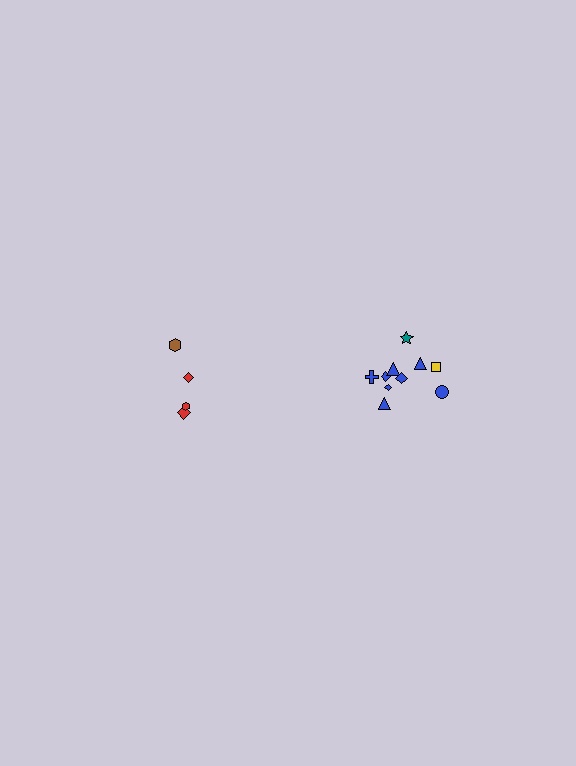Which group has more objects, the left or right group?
The right group.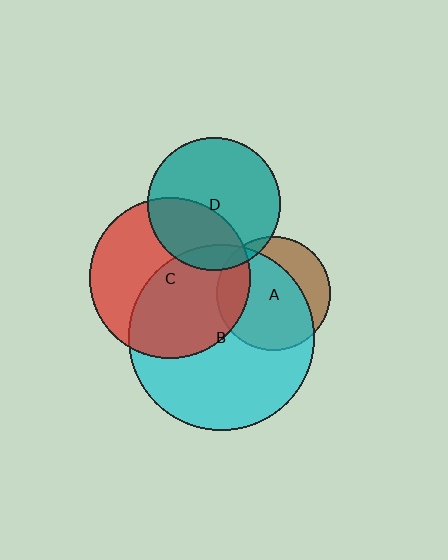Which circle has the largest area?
Circle B (cyan).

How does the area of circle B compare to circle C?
Approximately 1.3 times.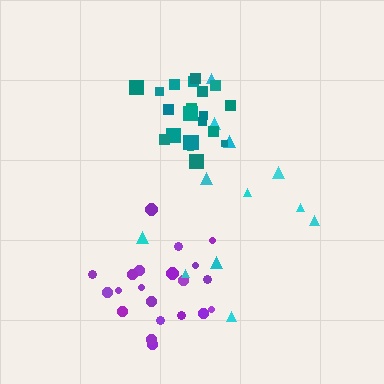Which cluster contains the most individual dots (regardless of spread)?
Teal (22).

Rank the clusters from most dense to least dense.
teal, purple, cyan.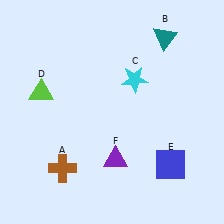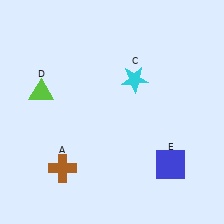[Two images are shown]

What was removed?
The teal triangle (B), the purple triangle (F) were removed in Image 2.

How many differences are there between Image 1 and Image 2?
There are 2 differences between the two images.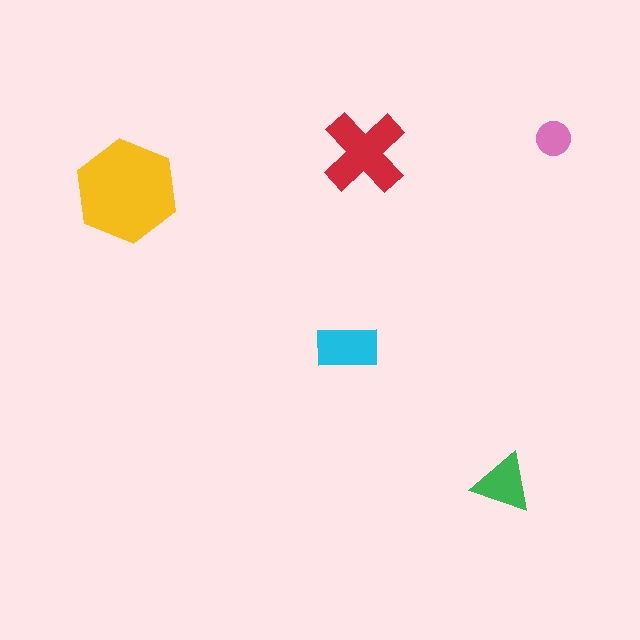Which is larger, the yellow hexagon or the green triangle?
The yellow hexagon.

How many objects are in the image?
There are 5 objects in the image.